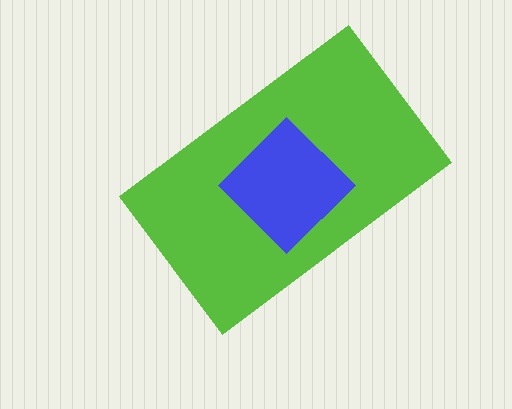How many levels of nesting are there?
2.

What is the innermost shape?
The blue diamond.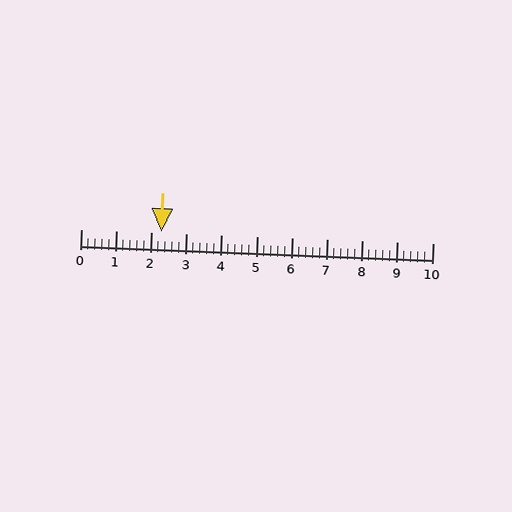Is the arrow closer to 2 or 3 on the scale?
The arrow is closer to 2.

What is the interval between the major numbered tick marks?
The major tick marks are spaced 1 units apart.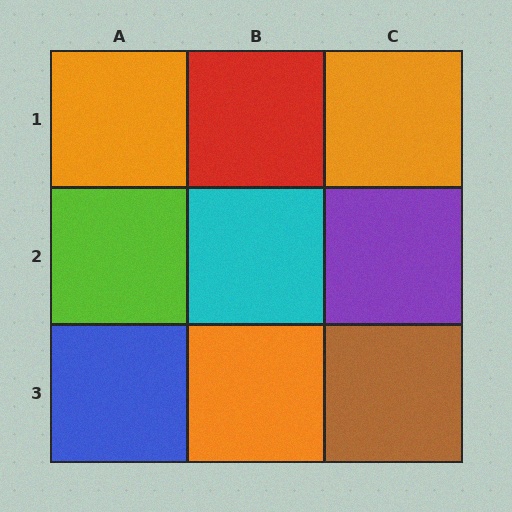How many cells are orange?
3 cells are orange.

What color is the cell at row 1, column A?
Orange.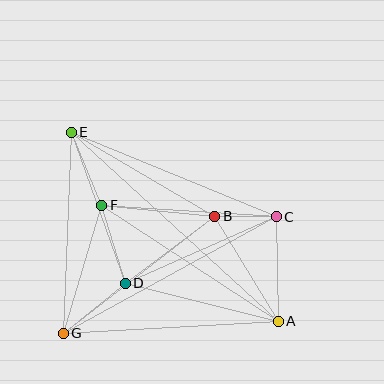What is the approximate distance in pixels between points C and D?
The distance between C and D is approximately 165 pixels.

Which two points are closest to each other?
Points B and C are closest to each other.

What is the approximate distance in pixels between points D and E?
The distance between D and E is approximately 160 pixels.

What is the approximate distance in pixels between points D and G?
The distance between D and G is approximately 80 pixels.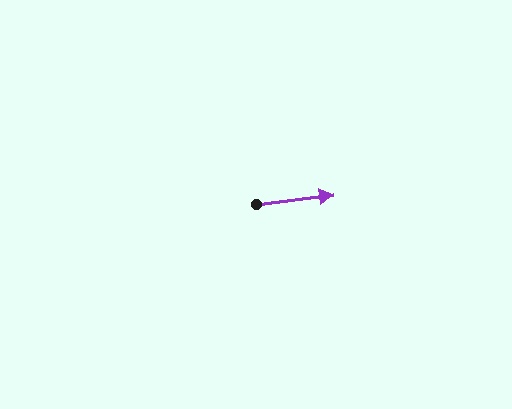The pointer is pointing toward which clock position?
Roughly 3 o'clock.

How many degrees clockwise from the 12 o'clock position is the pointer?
Approximately 83 degrees.